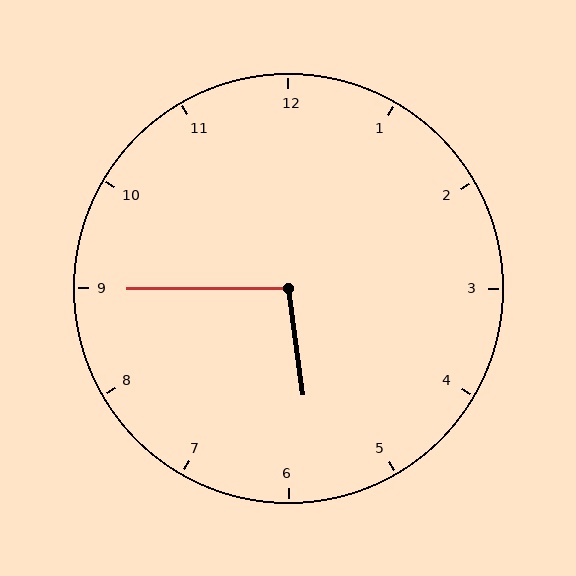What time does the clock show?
5:45.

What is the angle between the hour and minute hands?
Approximately 98 degrees.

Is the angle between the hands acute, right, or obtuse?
It is obtuse.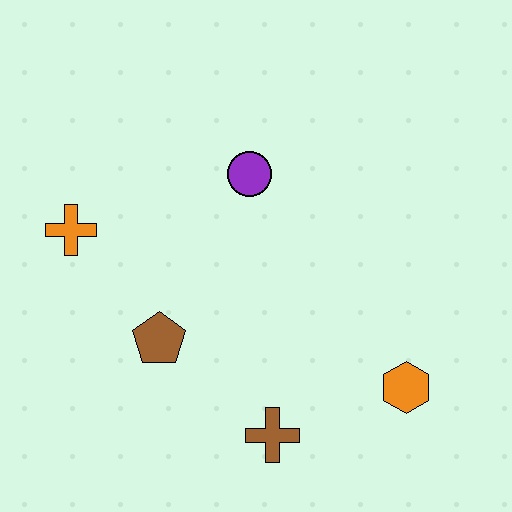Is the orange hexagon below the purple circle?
Yes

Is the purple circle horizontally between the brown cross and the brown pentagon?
Yes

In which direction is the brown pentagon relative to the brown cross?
The brown pentagon is to the left of the brown cross.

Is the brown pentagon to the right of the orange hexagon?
No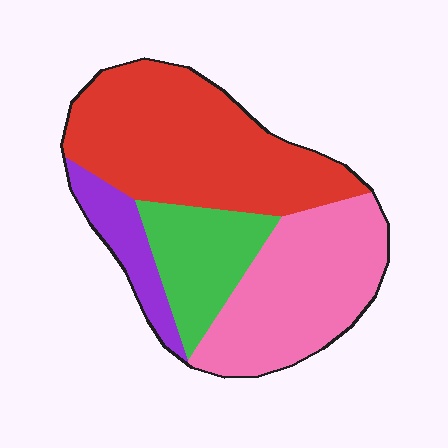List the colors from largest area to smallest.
From largest to smallest: red, pink, green, purple.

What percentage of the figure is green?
Green covers around 15% of the figure.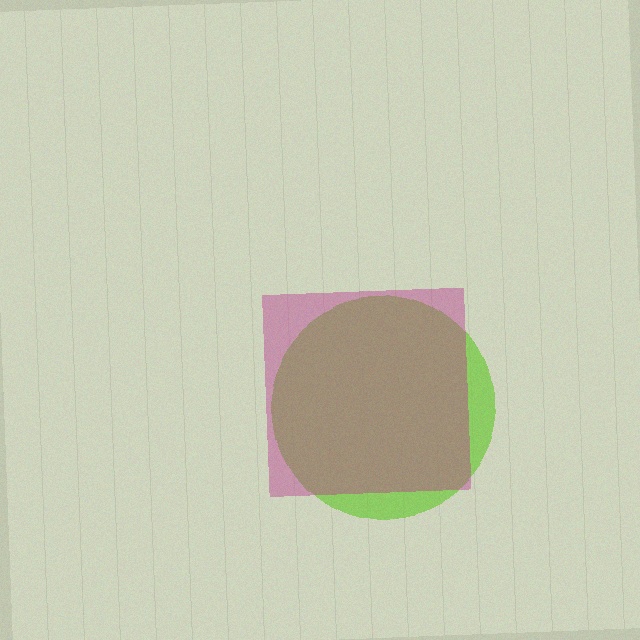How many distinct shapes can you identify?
There are 2 distinct shapes: a lime circle, a magenta square.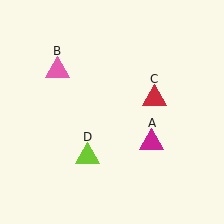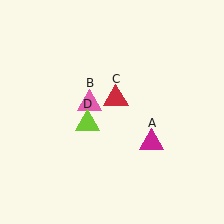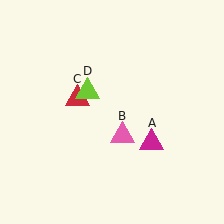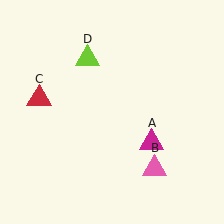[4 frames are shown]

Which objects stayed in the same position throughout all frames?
Magenta triangle (object A) remained stationary.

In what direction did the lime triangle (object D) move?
The lime triangle (object D) moved up.